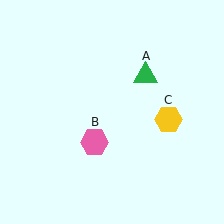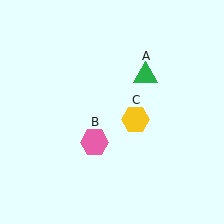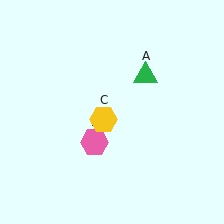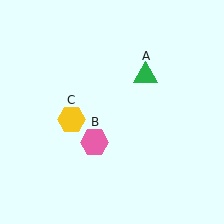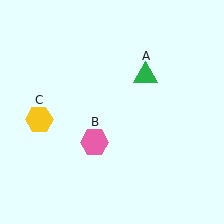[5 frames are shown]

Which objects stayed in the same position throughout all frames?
Green triangle (object A) and pink hexagon (object B) remained stationary.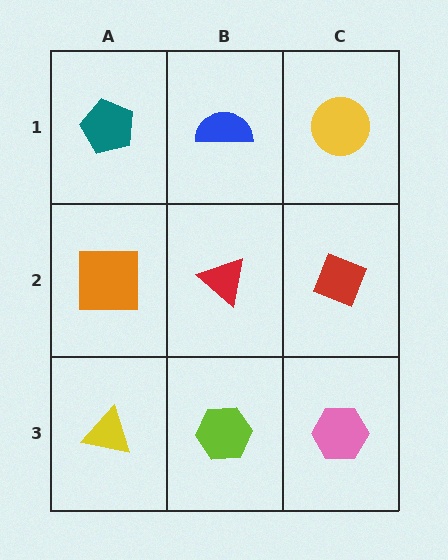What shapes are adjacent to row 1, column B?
A red triangle (row 2, column B), a teal pentagon (row 1, column A), a yellow circle (row 1, column C).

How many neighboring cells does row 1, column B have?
3.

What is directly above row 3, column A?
An orange square.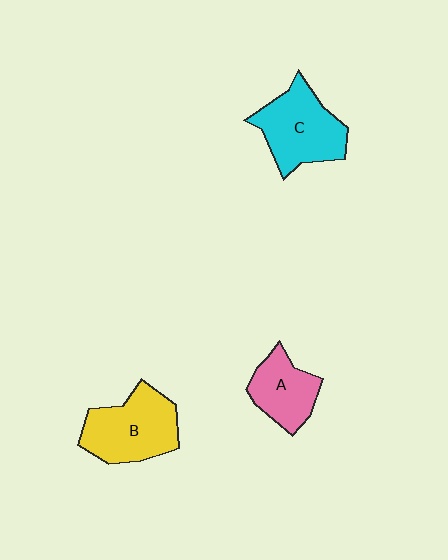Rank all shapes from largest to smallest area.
From largest to smallest: B (yellow), C (cyan), A (pink).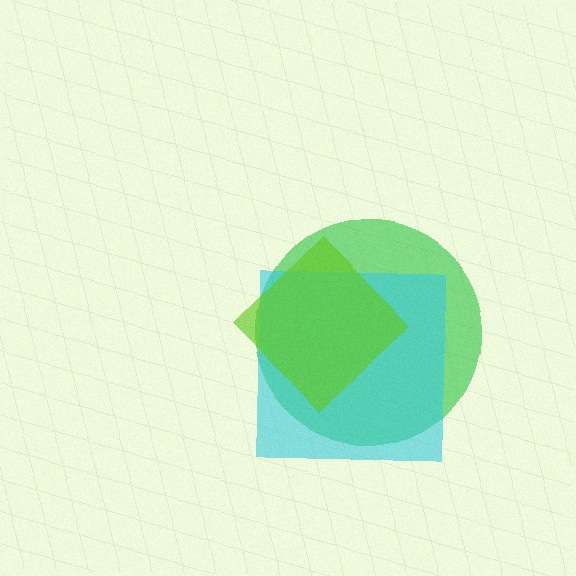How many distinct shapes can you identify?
There are 3 distinct shapes: a green circle, a cyan square, a lime diamond.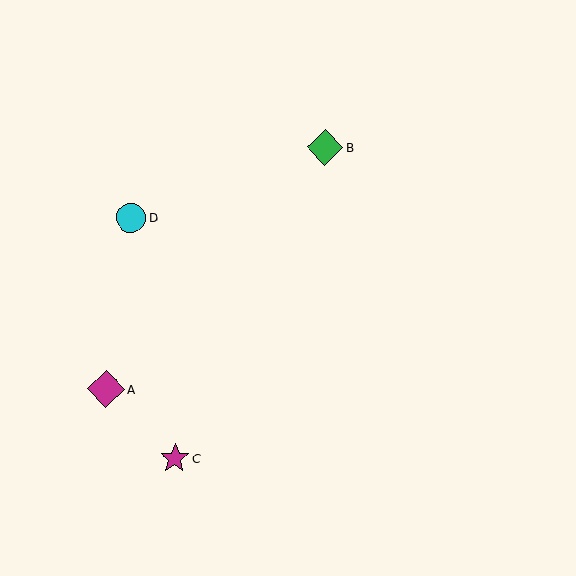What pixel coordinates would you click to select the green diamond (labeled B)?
Click at (325, 147) to select the green diamond B.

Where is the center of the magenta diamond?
The center of the magenta diamond is at (106, 389).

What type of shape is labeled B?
Shape B is a green diamond.